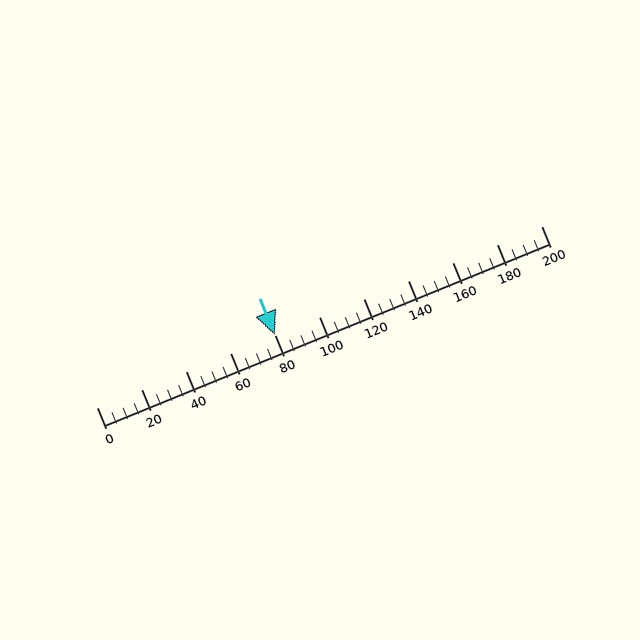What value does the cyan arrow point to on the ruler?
The cyan arrow points to approximately 80.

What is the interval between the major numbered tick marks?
The major tick marks are spaced 20 units apart.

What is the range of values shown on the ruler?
The ruler shows values from 0 to 200.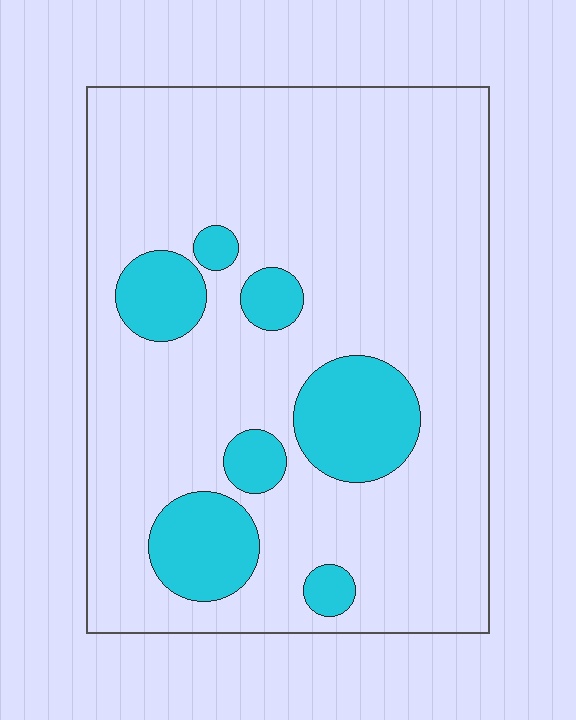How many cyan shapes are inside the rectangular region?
7.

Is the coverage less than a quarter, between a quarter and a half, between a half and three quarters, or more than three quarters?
Less than a quarter.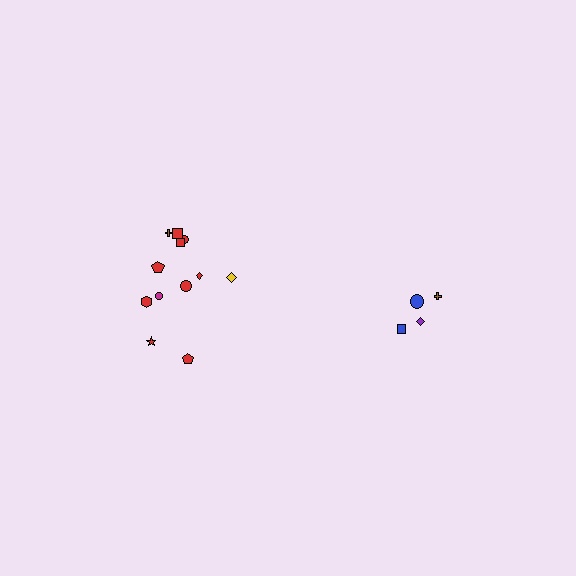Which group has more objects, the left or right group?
The left group.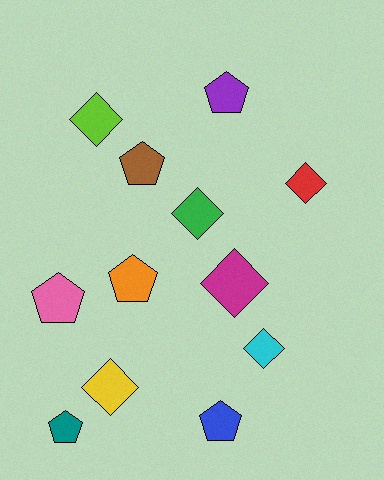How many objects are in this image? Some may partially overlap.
There are 12 objects.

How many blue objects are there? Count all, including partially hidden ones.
There is 1 blue object.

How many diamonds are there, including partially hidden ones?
There are 6 diamonds.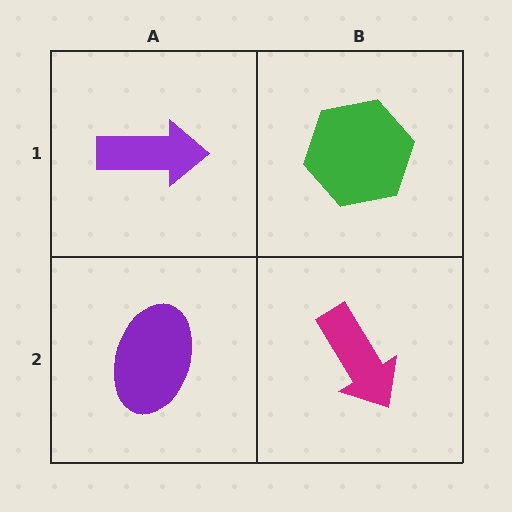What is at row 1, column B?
A green hexagon.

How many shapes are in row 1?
2 shapes.